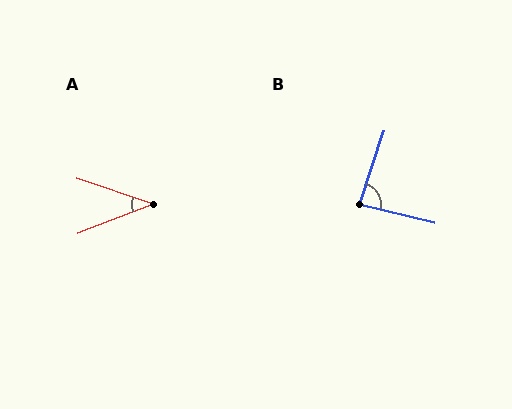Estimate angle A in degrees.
Approximately 40 degrees.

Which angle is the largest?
B, at approximately 85 degrees.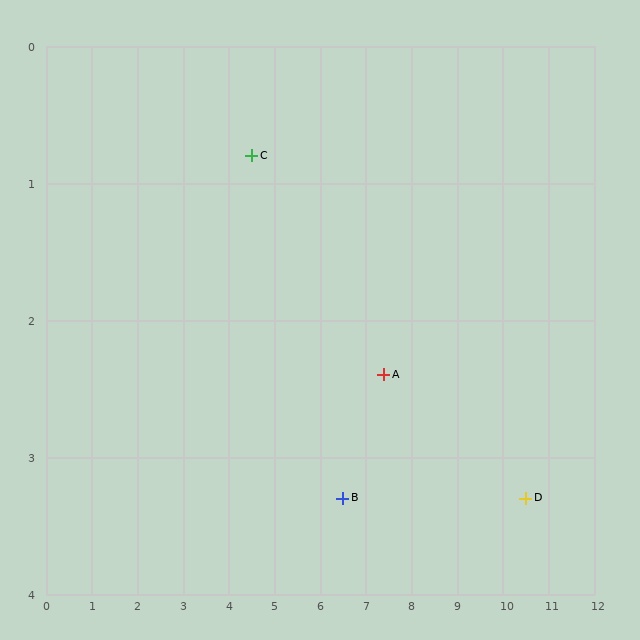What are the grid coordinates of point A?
Point A is at approximately (7.4, 2.4).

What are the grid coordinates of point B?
Point B is at approximately (6.5, 3.3).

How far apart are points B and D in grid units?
Points B and D are about 4.0 grid units apart.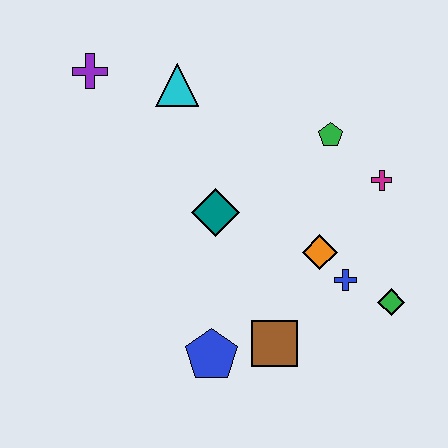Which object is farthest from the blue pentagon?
The purple cross is farthest from the blue pentagon.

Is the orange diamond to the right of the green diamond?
No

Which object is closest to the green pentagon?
The magenta cross is closest to the green pentagon.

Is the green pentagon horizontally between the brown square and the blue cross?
Yes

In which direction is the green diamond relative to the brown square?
The green diamond is to the right of the brown square.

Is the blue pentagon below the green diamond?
Yes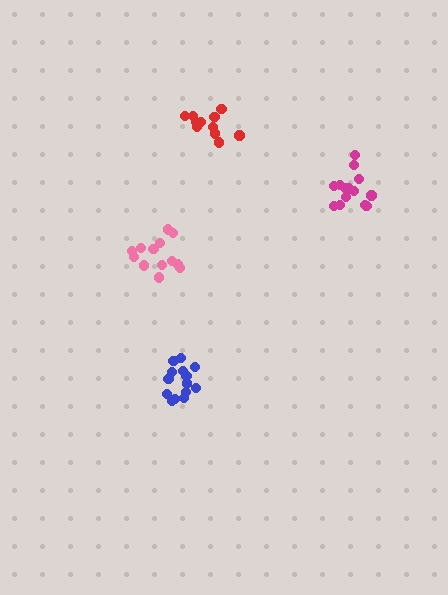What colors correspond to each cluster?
The clusters are colored: pink, blue, red, magenta.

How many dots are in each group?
Group 1: 13 dots, Group 2: 15 dots, Group 3: 11 dots, Group 4: 16 dots (55 total).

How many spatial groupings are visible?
There are 4 spatial groupings.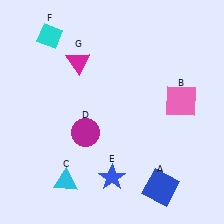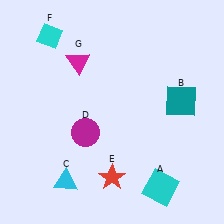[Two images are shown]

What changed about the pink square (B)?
In Image 1, B is pink. In Image 2, it changed to teal.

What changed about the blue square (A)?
In Image 1, A is blue. In Image 2, it changed to cyan.